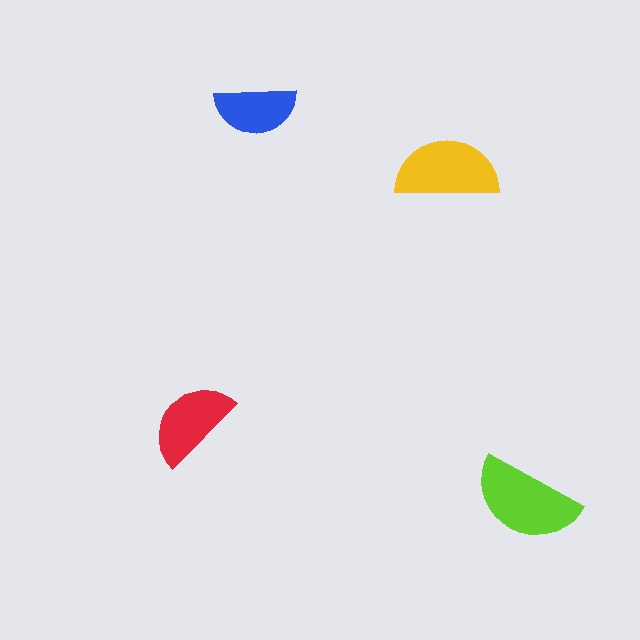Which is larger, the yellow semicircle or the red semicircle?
The yellow one.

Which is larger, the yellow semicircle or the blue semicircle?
The yellow one.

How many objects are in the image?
There are 4 objects in the image.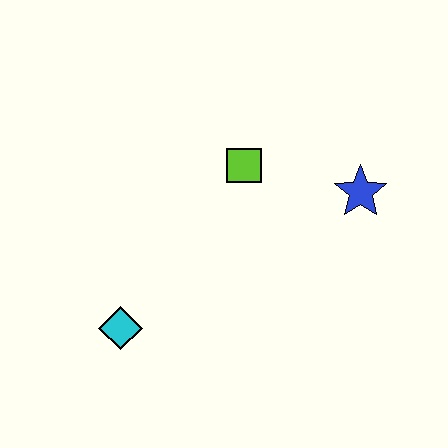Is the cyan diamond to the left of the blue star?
Yes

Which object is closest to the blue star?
The lime square is closest to the blue star.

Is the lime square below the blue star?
No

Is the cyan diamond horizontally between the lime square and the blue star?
No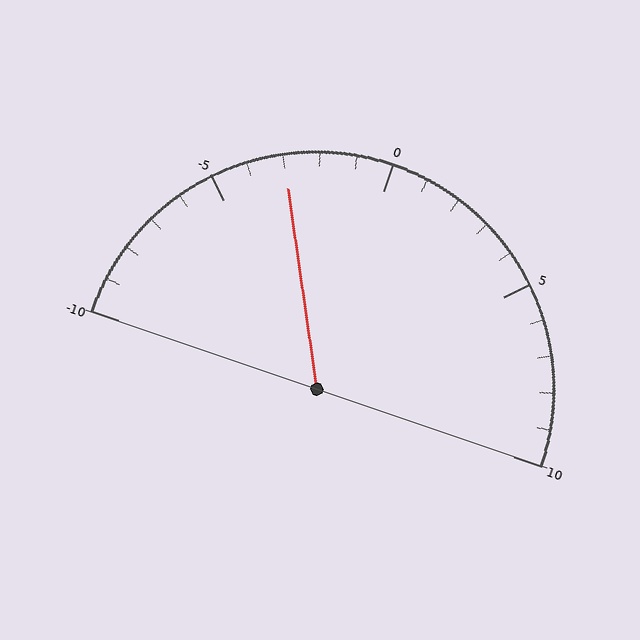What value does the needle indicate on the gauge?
The needle indicates approximately -3.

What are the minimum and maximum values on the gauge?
The gauge ranges from -10 to 10.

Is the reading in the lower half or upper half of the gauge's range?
The reading is in the lower half of the range (-10 to 10).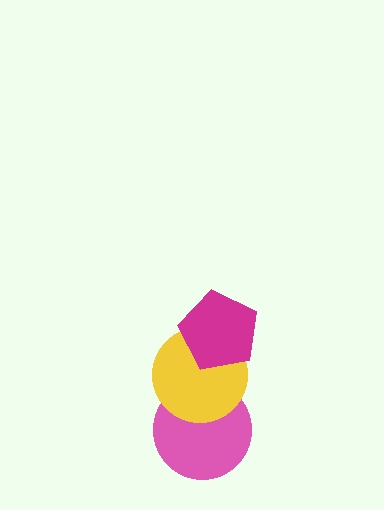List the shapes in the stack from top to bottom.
From top to bottom: the magenta pentagon, the yellow circle, the pink circle.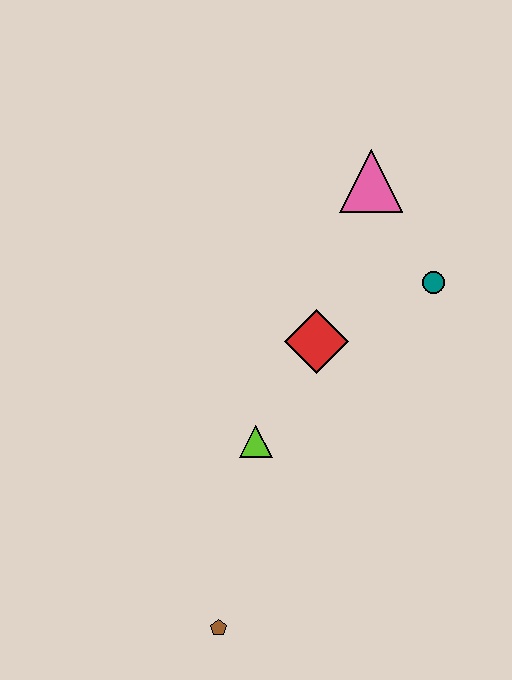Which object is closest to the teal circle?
The pink triangle is closest to the teal circle.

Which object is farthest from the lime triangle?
The pink triangle is farthest from the lime triangle.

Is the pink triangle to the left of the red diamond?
No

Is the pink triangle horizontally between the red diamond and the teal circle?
Yes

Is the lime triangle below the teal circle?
Yes